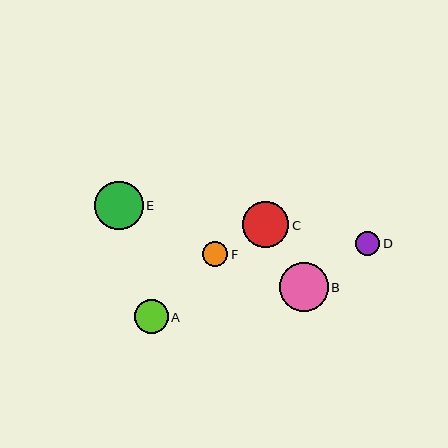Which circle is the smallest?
Circle D is the smallest with a size of approximately 24 pixels.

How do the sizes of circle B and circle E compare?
Circle B and circle E are approximately the same size.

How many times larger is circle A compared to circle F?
Circle A is approximately 1.3 times the size of circle F.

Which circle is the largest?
Circle B is the largest with a size of approximately 49 pixels.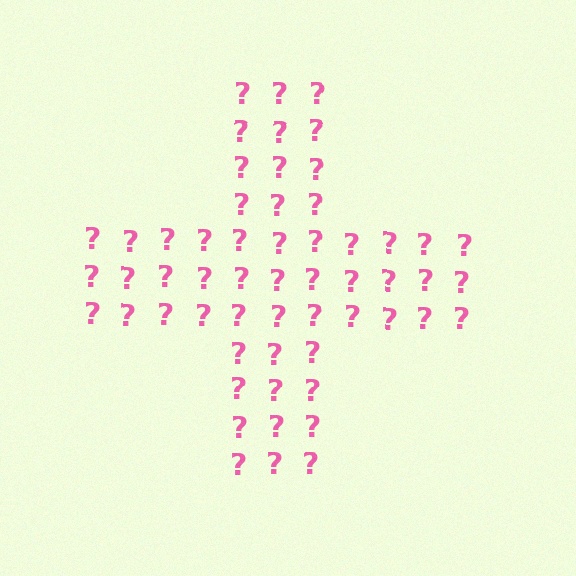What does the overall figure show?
The overall figure shows a cross.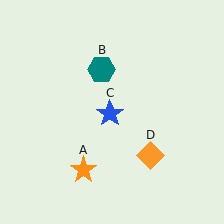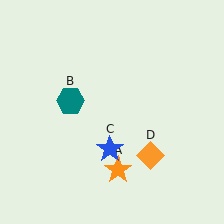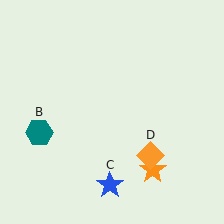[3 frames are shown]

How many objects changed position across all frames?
3 objects changed position: orange star (object A), teal hexagon (object B), blue star (object C).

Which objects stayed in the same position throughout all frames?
Orange diamond (object D) remained stationary.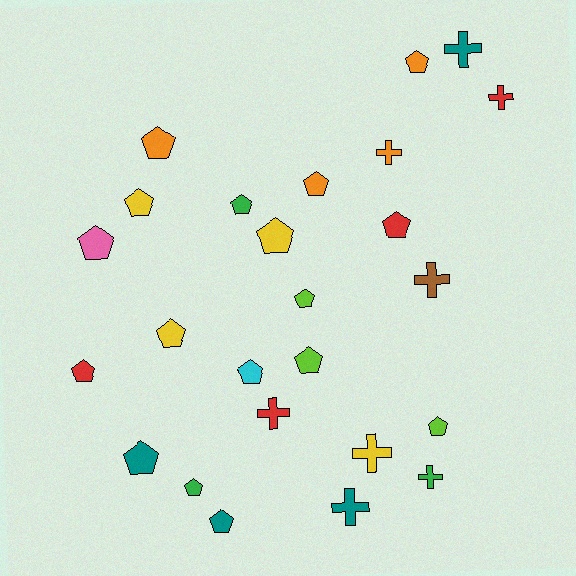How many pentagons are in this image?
There are 17 pentagons.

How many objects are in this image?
There are 25 objects.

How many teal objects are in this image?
There are 4 teal objects.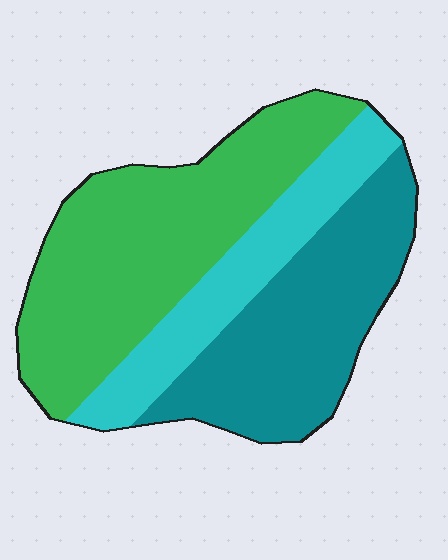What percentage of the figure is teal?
Teal covers 34% of the figure.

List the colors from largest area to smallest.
From largest to smallest: green, teal, cyan.